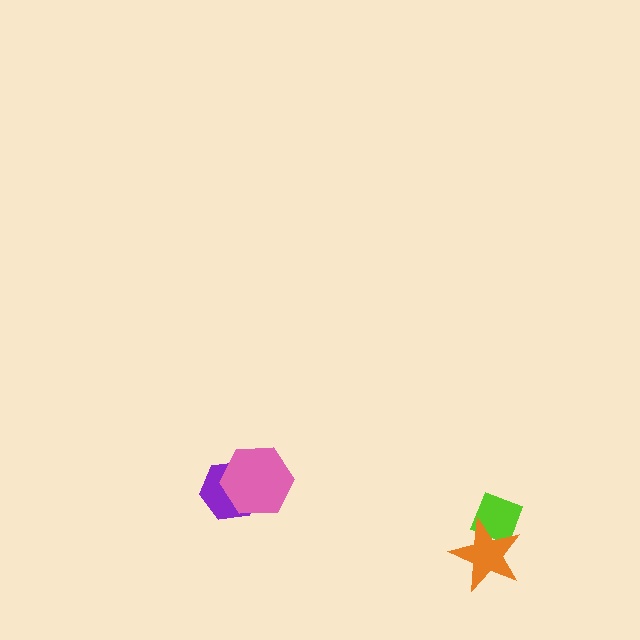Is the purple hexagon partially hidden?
Yes, it is partially covered by another shape.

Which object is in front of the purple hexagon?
The pink hexagon is in front of the purple hexagon.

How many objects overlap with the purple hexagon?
1 object overlaps with the purple hexagon.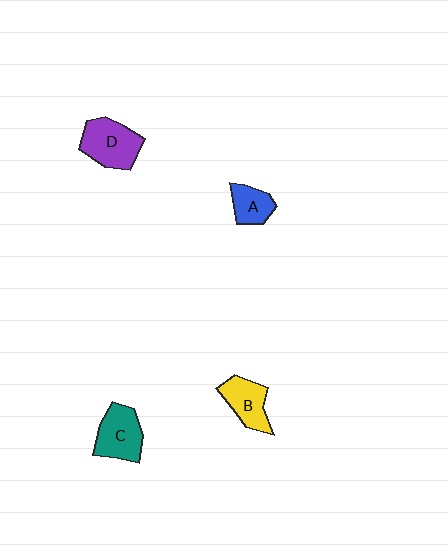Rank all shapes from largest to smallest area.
From largest to smallest: D (purple), C (teal), B (yellow), A (blue).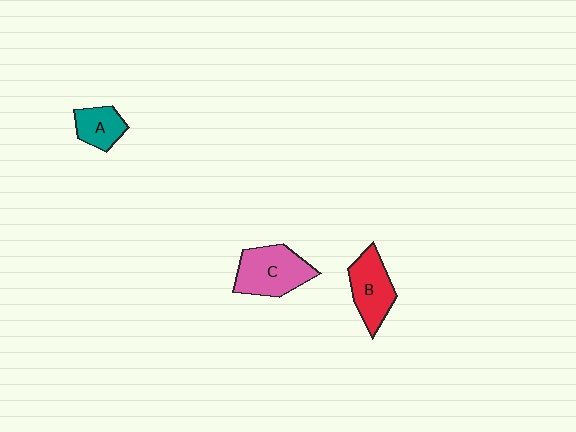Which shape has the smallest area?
Shape A (teal).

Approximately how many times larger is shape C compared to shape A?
Approximately 1.8 times.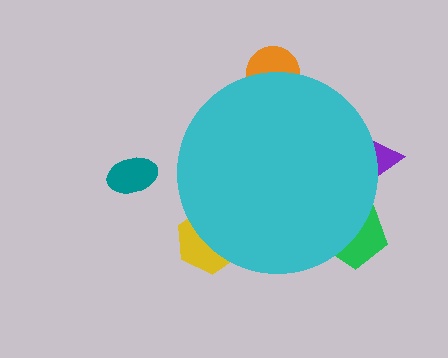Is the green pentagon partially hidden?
Yes, the green pentagon is partially hidden behind the cyan circle.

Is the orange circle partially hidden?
Yes, the orange circle is partially hidden behind the cyan circle.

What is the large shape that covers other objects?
A cyan circle.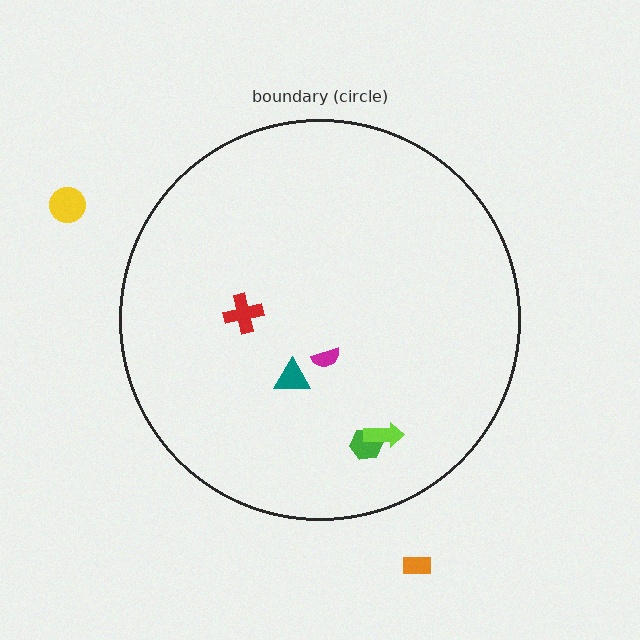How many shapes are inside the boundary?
5 inside, 2 outside.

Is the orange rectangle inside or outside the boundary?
Outside.